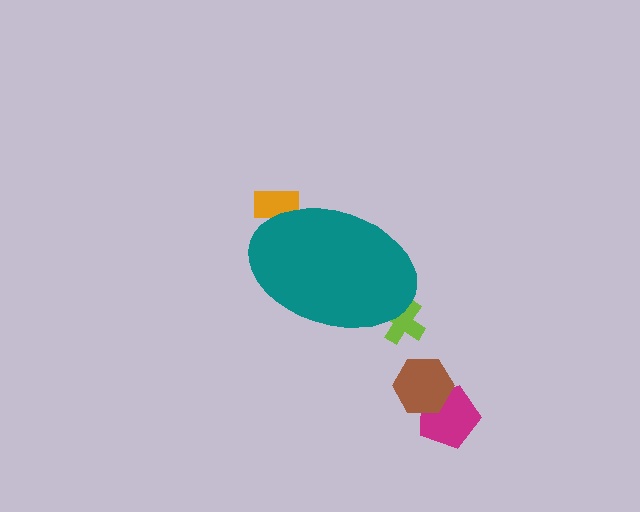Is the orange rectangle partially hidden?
Yes, the orange rectangle is partially hidden behind the teal ellipse.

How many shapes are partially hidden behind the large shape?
2 shapes are partially hidden.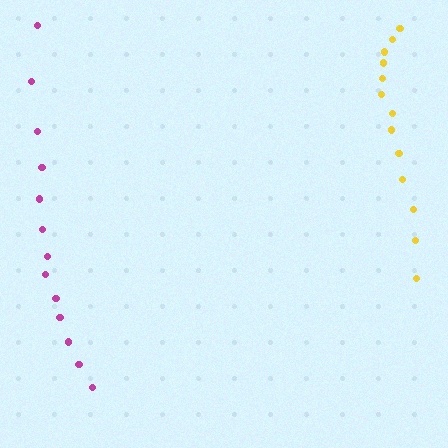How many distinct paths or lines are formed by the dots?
There are 2 distinct paths.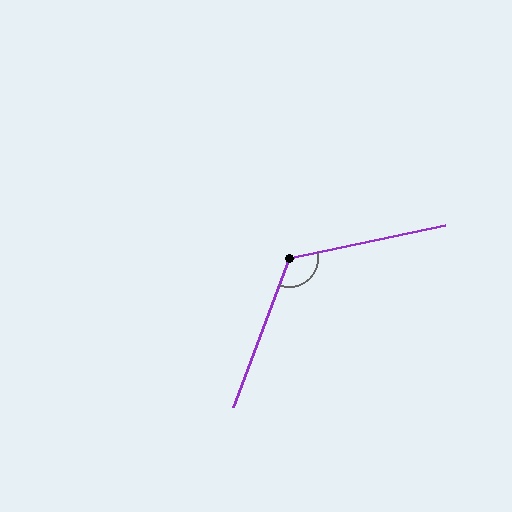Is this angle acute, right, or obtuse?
It is obtuse.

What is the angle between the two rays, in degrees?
Approximately 122 degrees.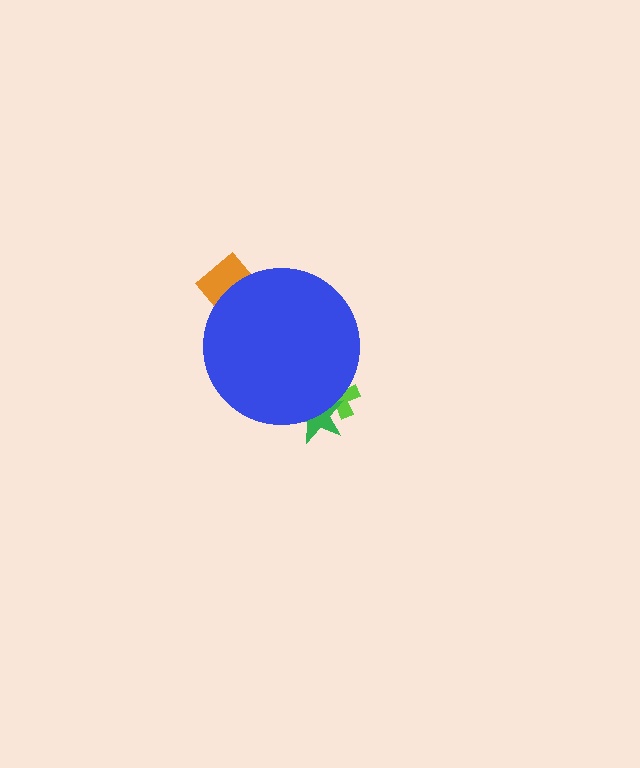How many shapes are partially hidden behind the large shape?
3 shapes are partially hidden.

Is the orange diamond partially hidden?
Yes, the orange diamond is partially hidden behind the blue circle.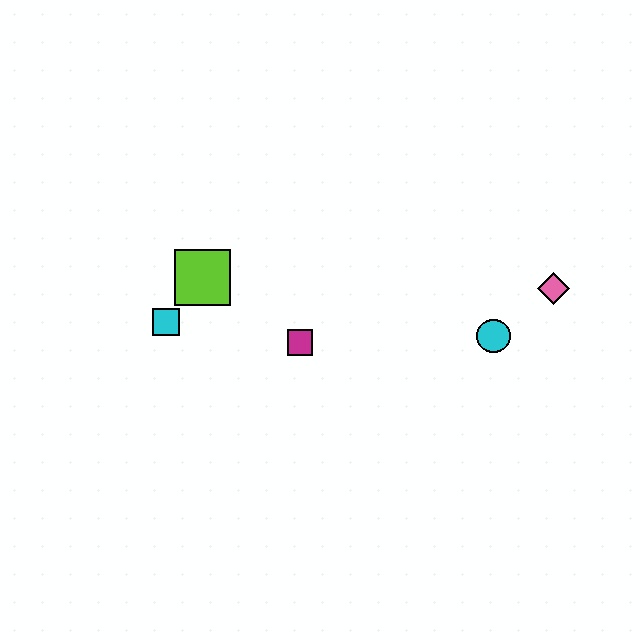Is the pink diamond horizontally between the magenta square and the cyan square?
No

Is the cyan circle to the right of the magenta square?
Yes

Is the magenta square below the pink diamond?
Yes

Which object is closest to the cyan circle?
The pink diamond is closest to the cyan circle.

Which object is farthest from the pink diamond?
The cyan square is farthest from the pink diamond.